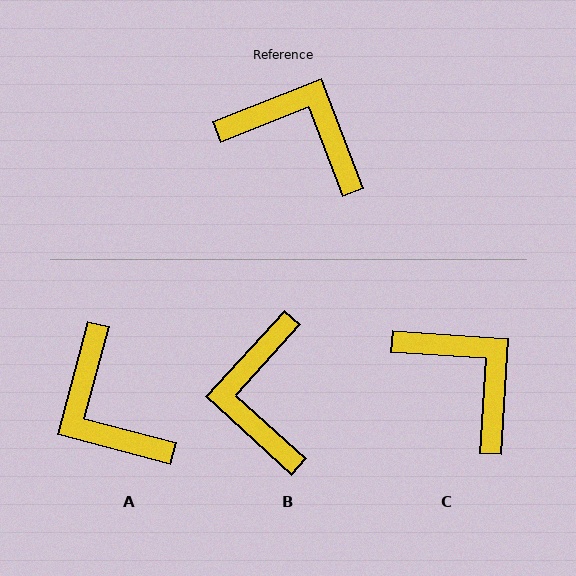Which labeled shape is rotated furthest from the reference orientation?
A, about 144 degrees away.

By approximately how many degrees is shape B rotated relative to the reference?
Approximately 116 degrees counter-clockwise.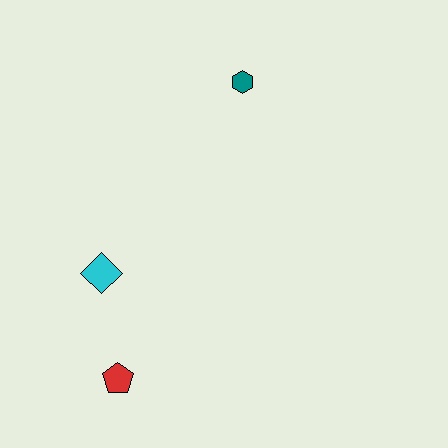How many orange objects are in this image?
There are no orange objects.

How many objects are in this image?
There are 3 objects.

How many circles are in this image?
There are no circles.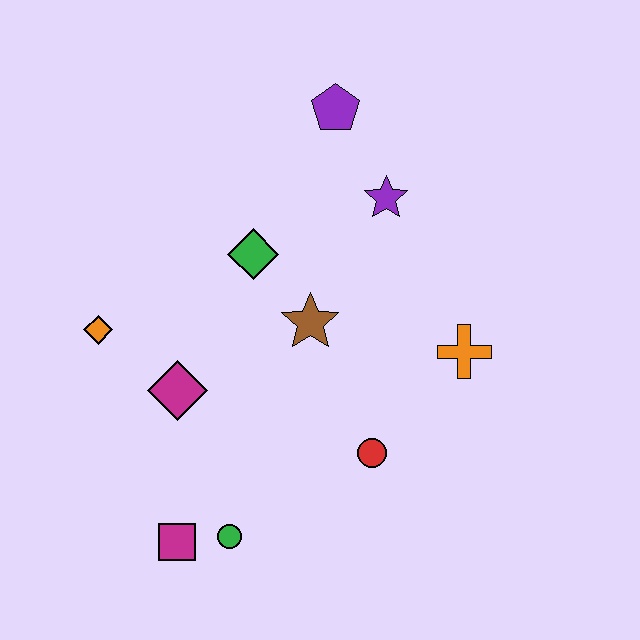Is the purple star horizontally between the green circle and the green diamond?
No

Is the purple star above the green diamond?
Yes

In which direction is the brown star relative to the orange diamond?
The brown star is to the right of the orange diamond.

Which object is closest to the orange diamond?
The magenta diamond is closest to the orange diamond.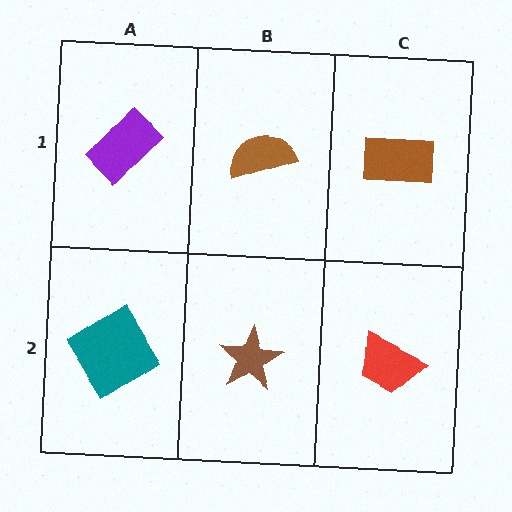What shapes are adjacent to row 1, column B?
A brown star (row 2, column B), a purple rectangle (row 1, column A), a brown rectangle (row 1, column C).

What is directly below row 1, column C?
A red trapezoid.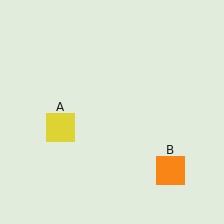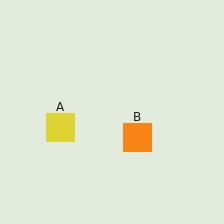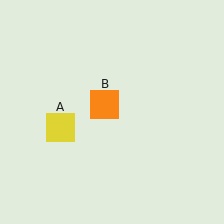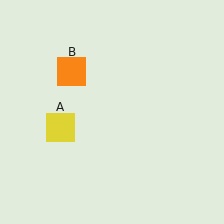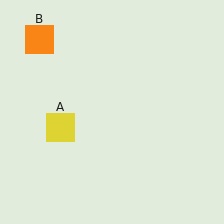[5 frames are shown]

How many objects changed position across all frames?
1 object changed position: orange square (object B).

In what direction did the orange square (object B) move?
The orange square (object B) moved up and to the left.